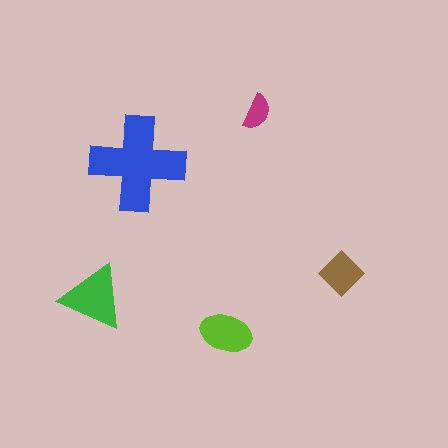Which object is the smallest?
The magenta semicircle.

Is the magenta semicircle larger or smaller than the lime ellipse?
Smaller.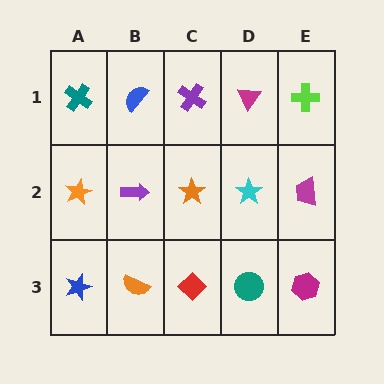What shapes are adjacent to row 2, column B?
A blue semicircle (row 1, column B), an orange semicircle (row 3, column B), an orange star (row 2, column A), an orange star (row 2, column C).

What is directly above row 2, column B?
A blue semicircle.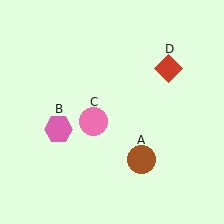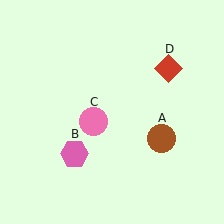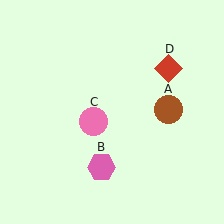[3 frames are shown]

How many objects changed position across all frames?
2 objects changed position: brown circle (object A), pink hexagon (object B).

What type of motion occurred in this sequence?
The brown circle (object A), pink hexagon (object B) rotated counterclockwise around the center of the scene.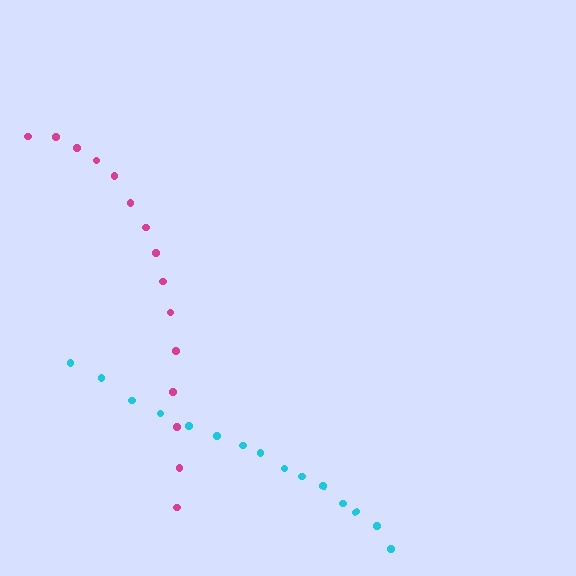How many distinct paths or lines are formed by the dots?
There are 2 distinct paths.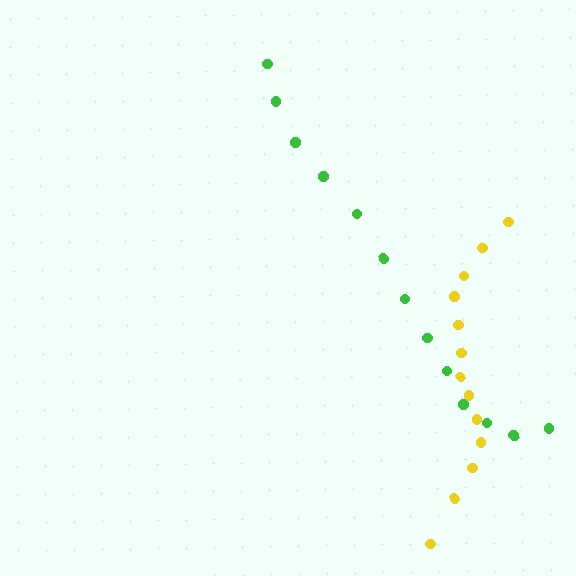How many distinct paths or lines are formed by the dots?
There are 2 distinct paths.